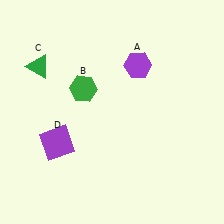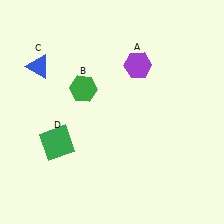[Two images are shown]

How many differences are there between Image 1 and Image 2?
There are 2 differences between the two images.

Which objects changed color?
C changed from green to blue. D changed from purple to green.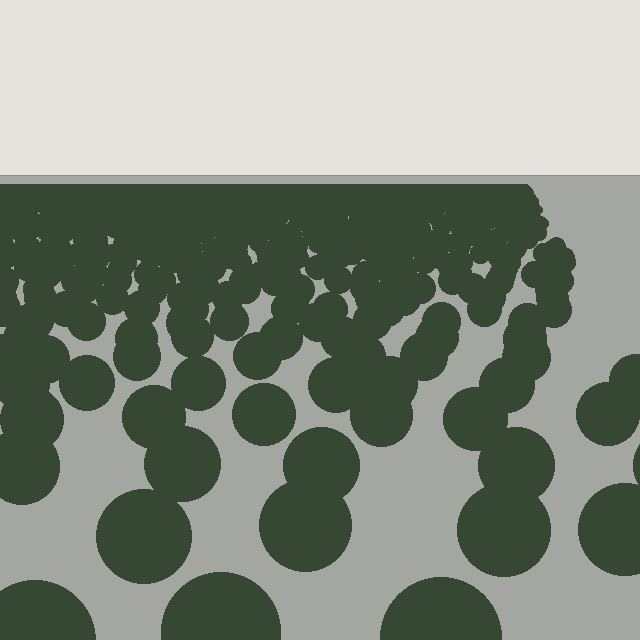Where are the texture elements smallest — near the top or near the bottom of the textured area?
Near the top.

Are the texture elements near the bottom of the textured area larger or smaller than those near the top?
Larger. Near the bottom, elements are closer to the viewer and appear at a bigger on-screen size.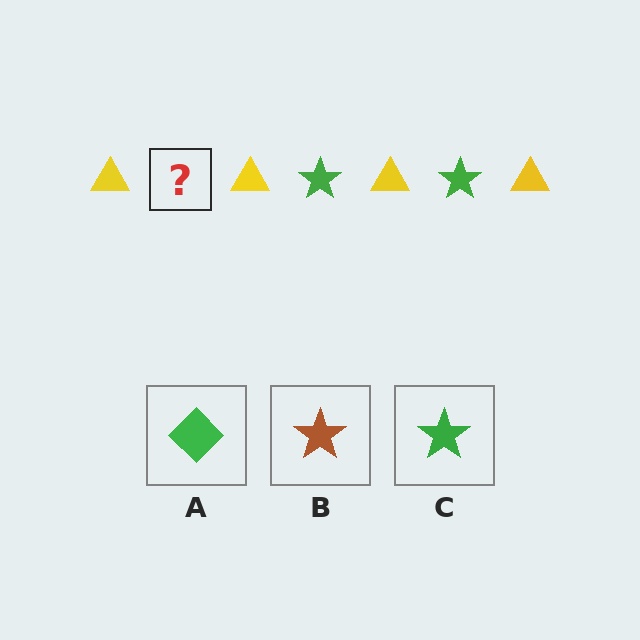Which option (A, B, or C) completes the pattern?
C.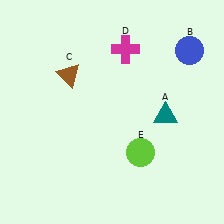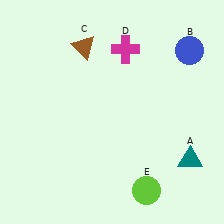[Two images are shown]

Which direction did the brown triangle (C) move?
The brown triangle (C) moved up.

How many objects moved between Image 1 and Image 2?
3 objects moved between the two images.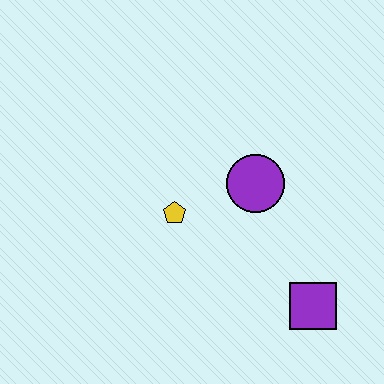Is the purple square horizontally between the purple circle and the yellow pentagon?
No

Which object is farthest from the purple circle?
The purple square is farthest from the purple circle.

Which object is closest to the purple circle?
The yellow pentagon is closest to the purple circle.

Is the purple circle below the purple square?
No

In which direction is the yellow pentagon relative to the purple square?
The yellow pentagon is to the left of the purple square.